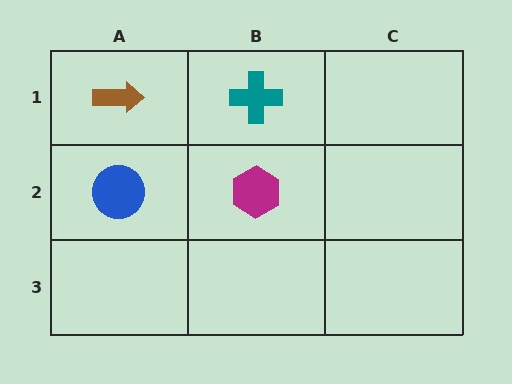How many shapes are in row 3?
0 shapes.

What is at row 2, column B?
A magenta hexagon.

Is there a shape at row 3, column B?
No, that cell is empty.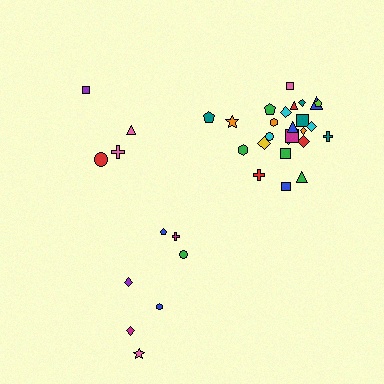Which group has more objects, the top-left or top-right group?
The top-right group.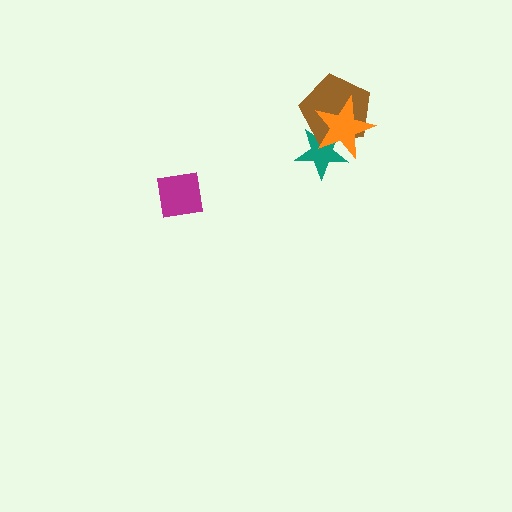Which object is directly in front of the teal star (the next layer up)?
The brown pentagon is directly in front of the teal star.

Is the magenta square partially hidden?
No, no other shape covers it.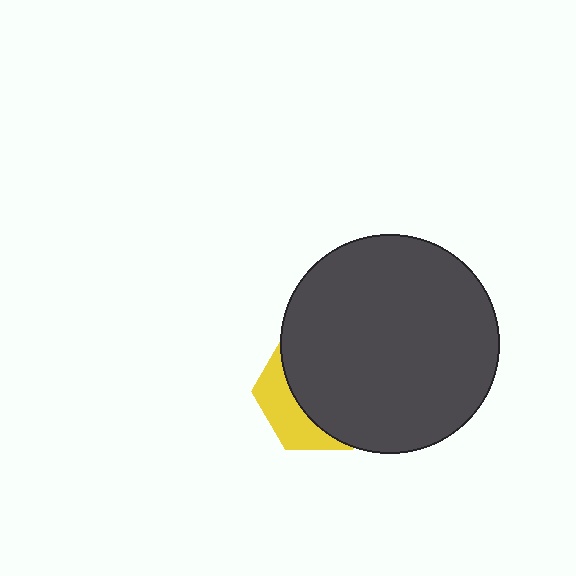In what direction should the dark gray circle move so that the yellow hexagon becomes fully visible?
The dark gray circle should move right. That is the shortest direction to clear the overlap and leave the yellow hexagon fully visible.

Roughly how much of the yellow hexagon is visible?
A small part of it is visible (roughly 30%).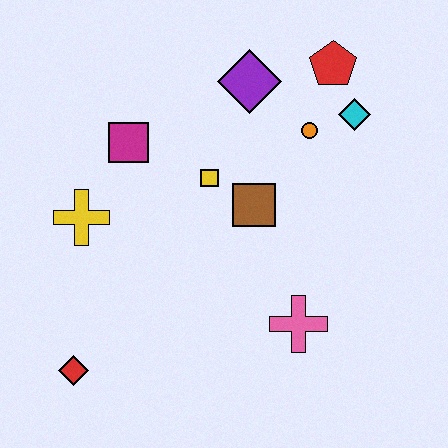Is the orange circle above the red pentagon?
No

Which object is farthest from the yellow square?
The red diamond is farthest from the yellow square.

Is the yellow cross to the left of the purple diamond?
Yes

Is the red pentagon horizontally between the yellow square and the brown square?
No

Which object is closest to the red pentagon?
The cyan diamond is closest to the red pentagon.